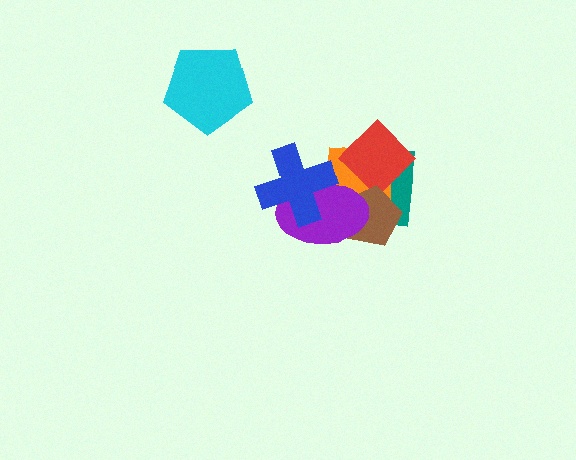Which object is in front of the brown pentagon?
The purple ellipse is in front of the brown pentagon.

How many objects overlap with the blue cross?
2 objects overlap with the blue cross.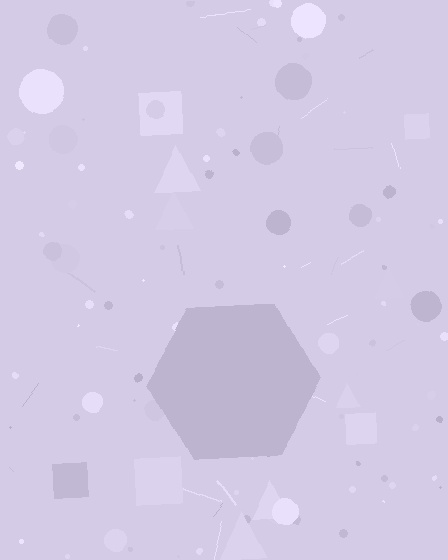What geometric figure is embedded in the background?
A hexagon is embedded in the background.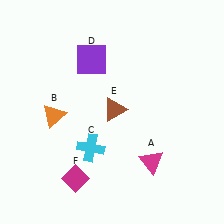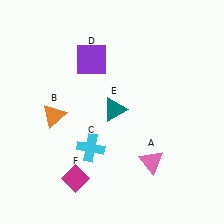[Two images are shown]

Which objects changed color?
A changed from magenta to pink. E changed from brown to teal.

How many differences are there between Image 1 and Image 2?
There are 2 differences between the two images.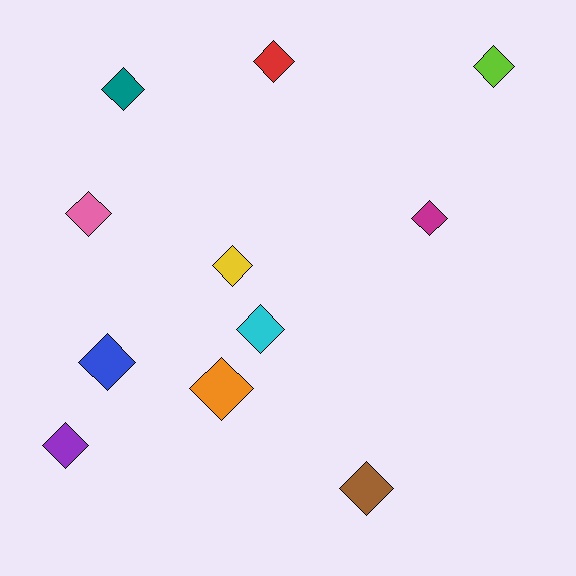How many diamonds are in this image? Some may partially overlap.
There are 11 diamonds.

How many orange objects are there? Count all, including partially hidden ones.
There is 1 orange object.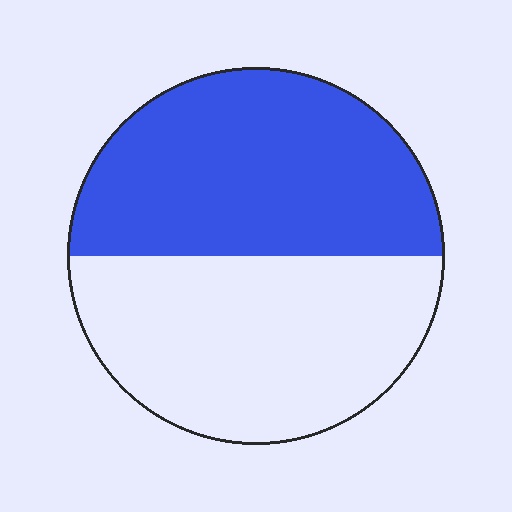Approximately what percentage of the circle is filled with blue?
Approximately 50%.